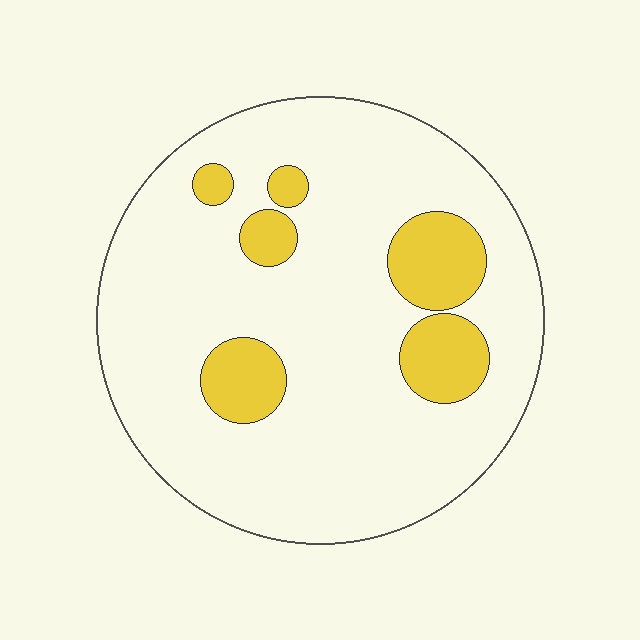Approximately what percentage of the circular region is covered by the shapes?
Approximately 15%.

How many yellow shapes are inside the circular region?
6.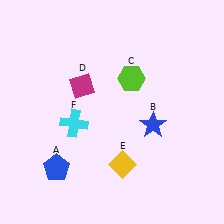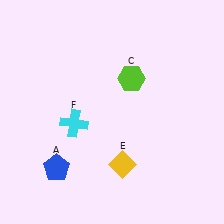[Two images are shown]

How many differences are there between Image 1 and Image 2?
There are 2 differences between the two images.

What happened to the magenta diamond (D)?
The magenta diamond (D) was removed in Image 2. It was in the top-left area of Image 1.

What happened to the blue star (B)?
The blue star (B) was removed in Image 2. It was in the bottom-right area of Image 1.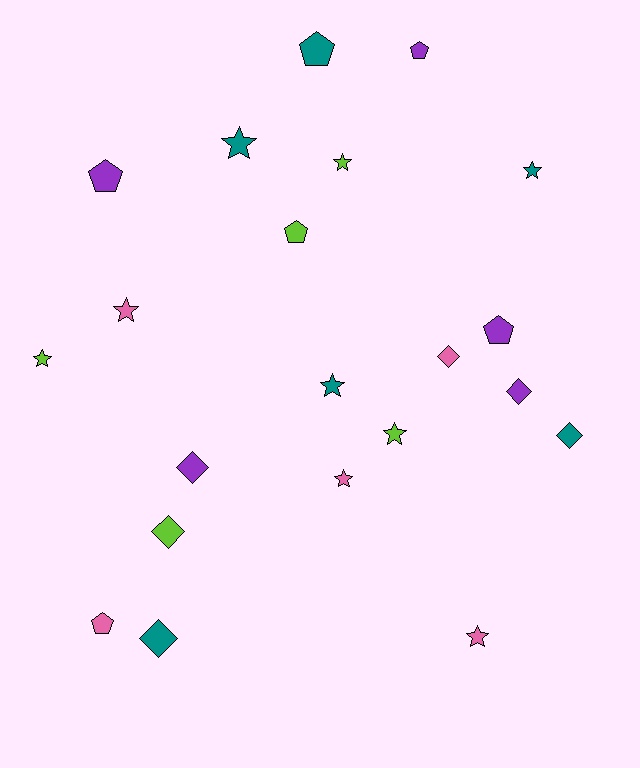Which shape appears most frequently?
Star, with 9 objects.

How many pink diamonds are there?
There is 1 pink diamond.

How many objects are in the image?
There are 21 objects.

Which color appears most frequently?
Teal, with 6 objects.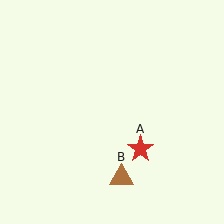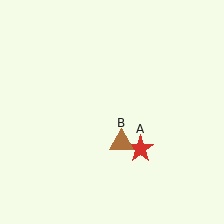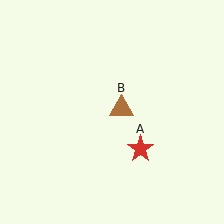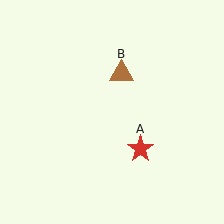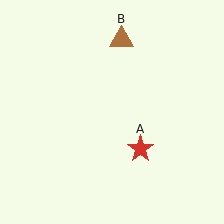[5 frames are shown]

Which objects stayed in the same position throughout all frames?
Red star (object A) remained stationary.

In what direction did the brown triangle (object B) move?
The brown triangle (object B) moved up.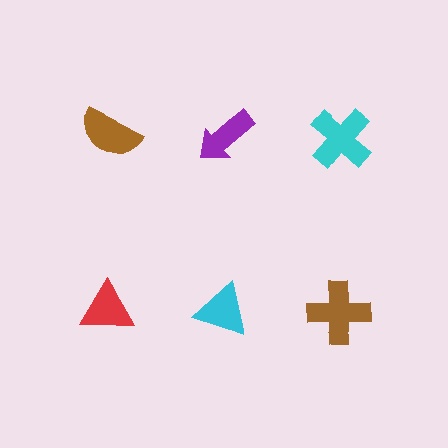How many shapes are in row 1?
3 shapes.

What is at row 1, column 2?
A purple arrow.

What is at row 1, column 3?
A cyan cross.